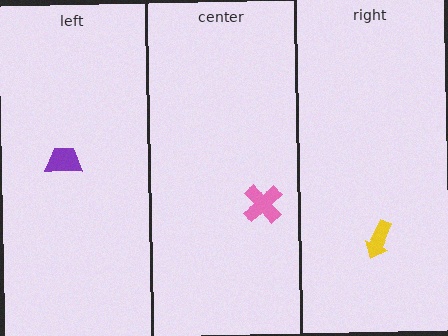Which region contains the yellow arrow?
The right region.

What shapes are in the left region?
The purple trapezoid.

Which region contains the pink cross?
The center region.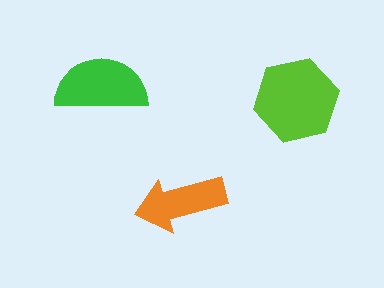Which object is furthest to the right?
The lime hexagon is rightmost.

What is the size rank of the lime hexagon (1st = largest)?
1st.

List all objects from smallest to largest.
The orange arrow, the green semicircle, the lime hexagon.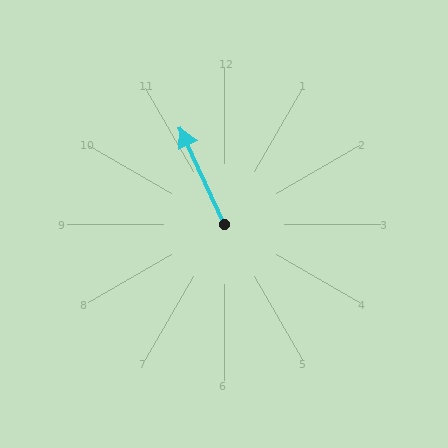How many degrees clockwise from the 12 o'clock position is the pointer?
Approximately 335 degrees.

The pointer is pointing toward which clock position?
Roughly 11 o'clock.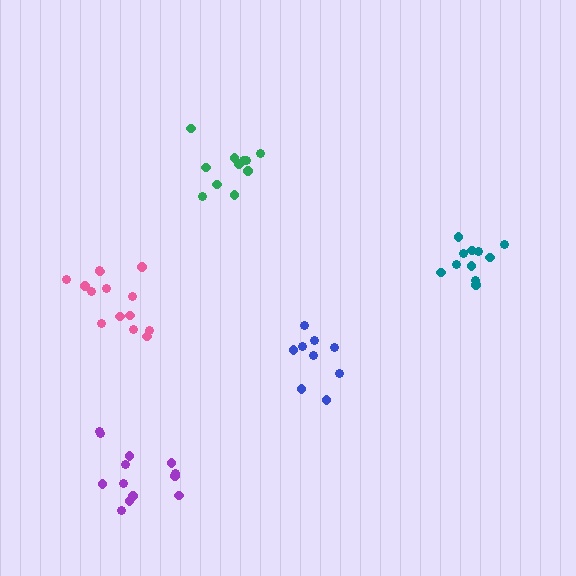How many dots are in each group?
Group 1: 11 dots, Group 2: 11 dots, Group 3: 9 dots, Group 4: 14 dots, Group 5: 13 dots (58 total).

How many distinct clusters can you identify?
There are 5 distinct clusters.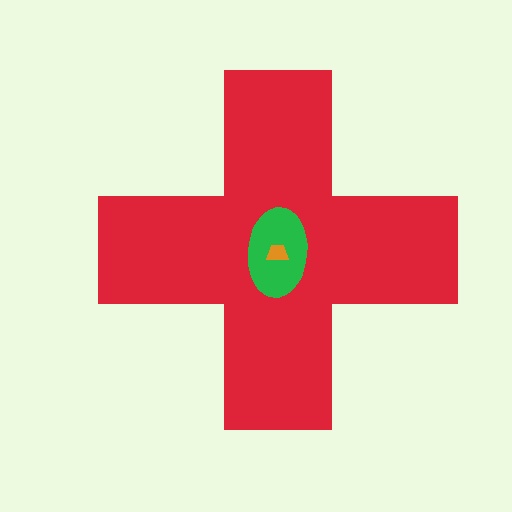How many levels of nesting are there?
3.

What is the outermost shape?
The red cross.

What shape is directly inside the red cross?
The green ellipse.